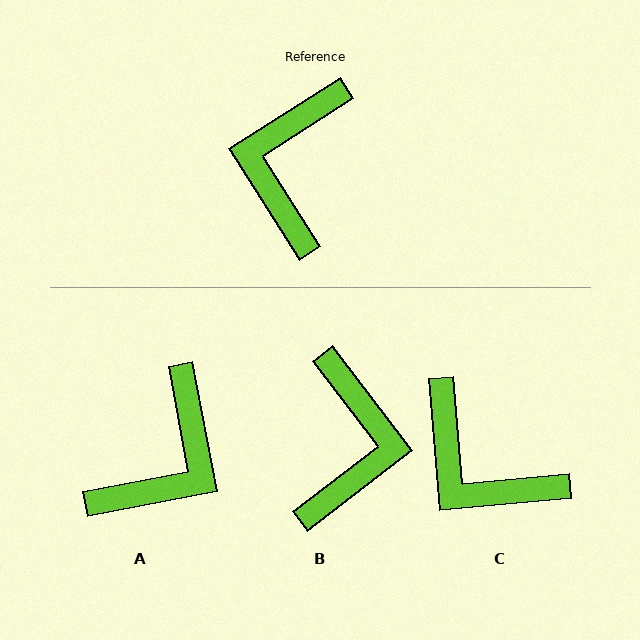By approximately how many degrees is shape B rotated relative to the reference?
Approximately 175 degrees clockwise.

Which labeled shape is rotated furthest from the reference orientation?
B, about 175 degrees away.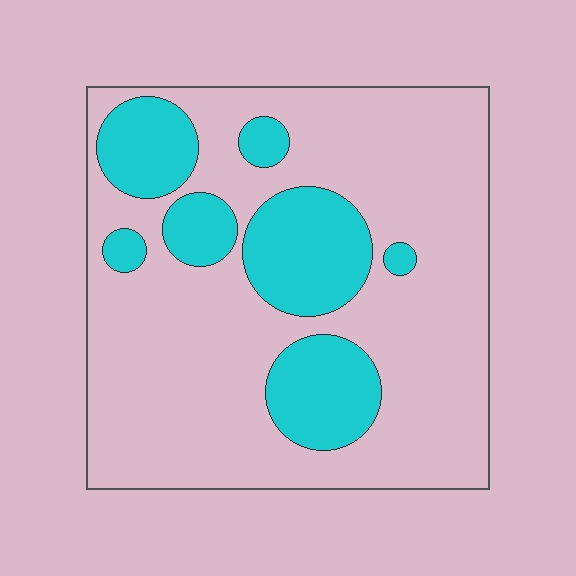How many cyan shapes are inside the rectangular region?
7.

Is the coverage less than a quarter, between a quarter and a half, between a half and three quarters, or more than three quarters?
Between a quarter and a half.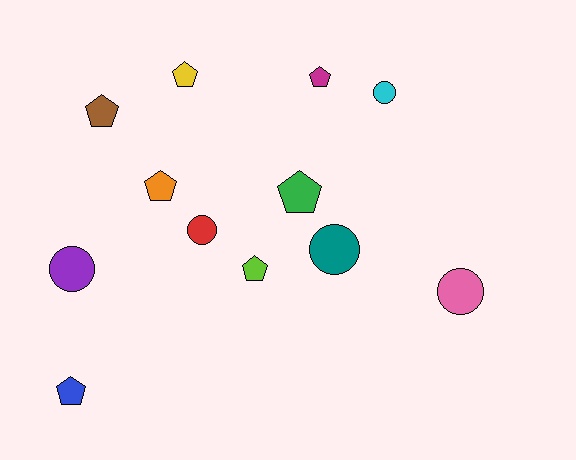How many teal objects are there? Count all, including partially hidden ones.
There is 1 teal object.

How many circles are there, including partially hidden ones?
There are 5 circles.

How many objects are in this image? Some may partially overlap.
There are 12 objects.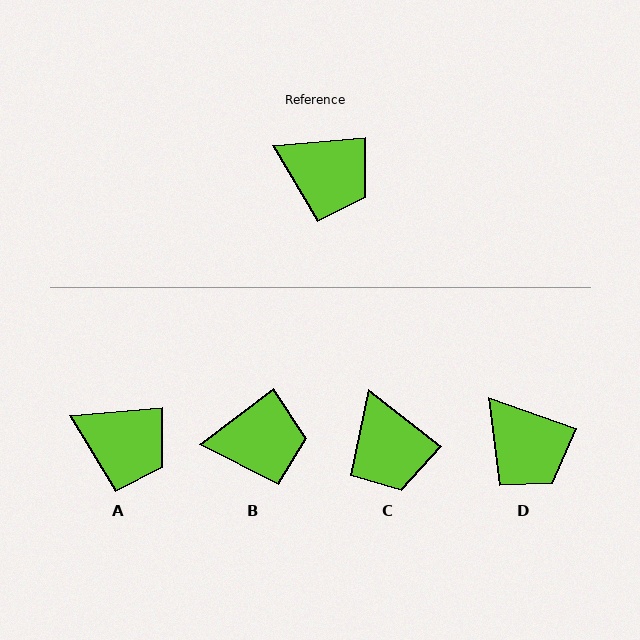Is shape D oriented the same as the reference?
No, it is off by about 24 degrees.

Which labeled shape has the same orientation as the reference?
A.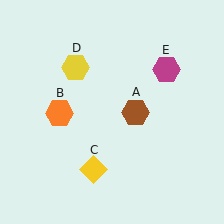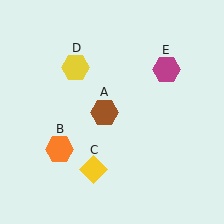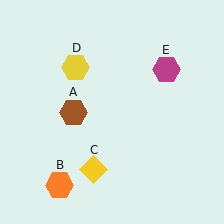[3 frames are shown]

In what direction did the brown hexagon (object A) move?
The brown hexagon (object A) moved left.